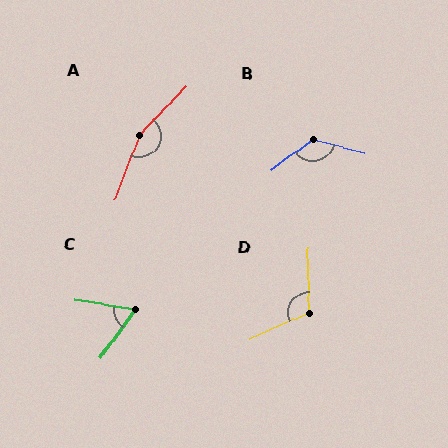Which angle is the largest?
A, at approximately 158 degrees.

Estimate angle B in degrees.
Approximately 128 degrees.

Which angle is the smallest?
C, at approximately 63 degrees.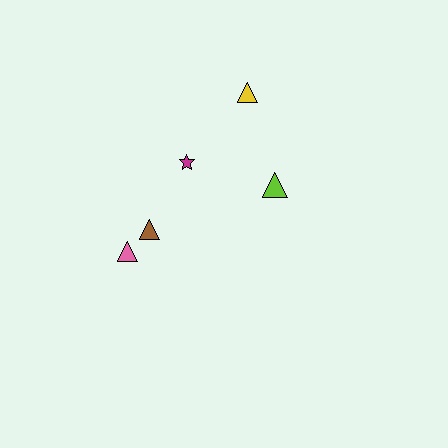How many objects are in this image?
There are 5 objects.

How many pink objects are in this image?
There is 1 pink object.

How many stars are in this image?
There is 1 star.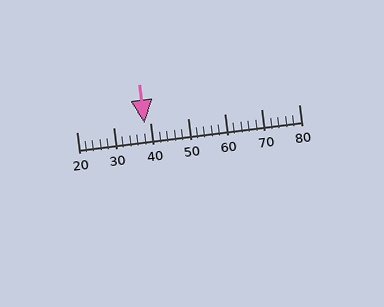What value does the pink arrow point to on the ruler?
The pink arrow points to approximately 38.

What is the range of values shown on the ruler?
The ruler shows values from 20 to 80.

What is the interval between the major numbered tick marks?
The major tick marks are spaced 10 units apart.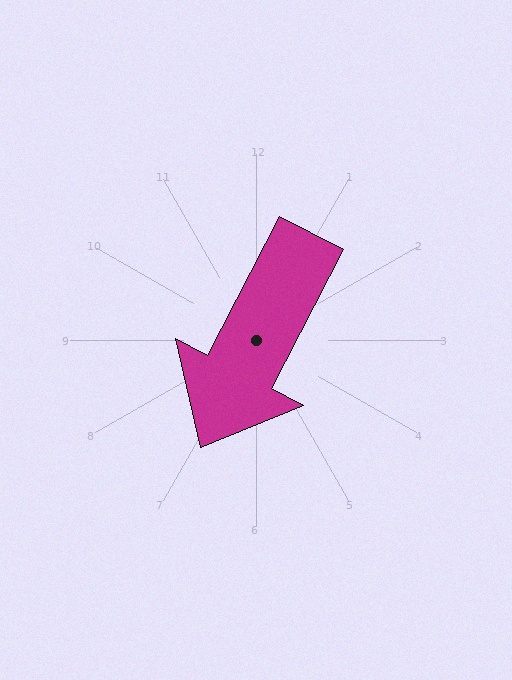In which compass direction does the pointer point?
Southwest.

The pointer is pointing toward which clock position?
Roughly 7 o'clock.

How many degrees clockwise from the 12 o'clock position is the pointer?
Approximately 207 degrees.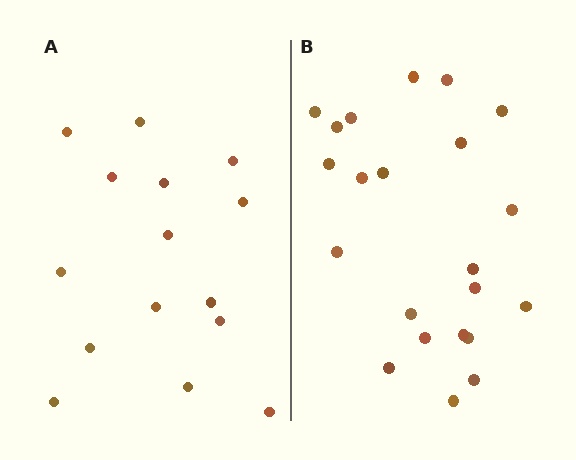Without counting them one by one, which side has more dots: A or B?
Region B (the right region) has more dots.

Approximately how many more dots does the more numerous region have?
Region B has roughly 8 or so more dots than region A.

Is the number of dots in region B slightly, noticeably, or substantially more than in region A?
Region B has substantially more. The ratio is roughly 1.5 to 1.